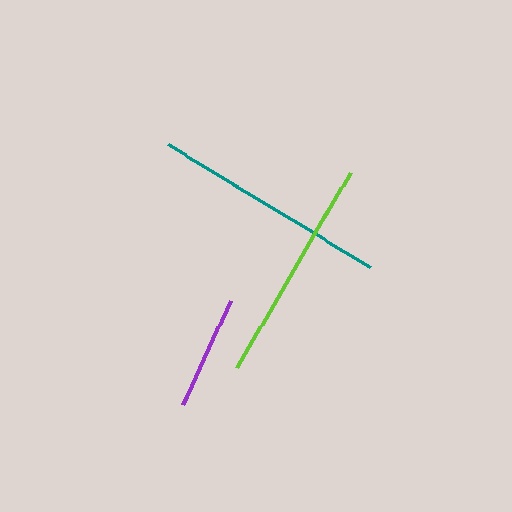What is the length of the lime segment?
The lime segment is approximately 226 pixels long.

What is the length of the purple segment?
The purple segment is approximately 115 pixels long.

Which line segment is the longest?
The teal line is the longest at approximately 236 pixels.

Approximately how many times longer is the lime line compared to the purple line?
The lime line is approximately 2.0 times the length of the purple line.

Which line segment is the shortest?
The purple line is the shortest at approximately 115 pixels.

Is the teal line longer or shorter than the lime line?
The teal line is longer than the lime line.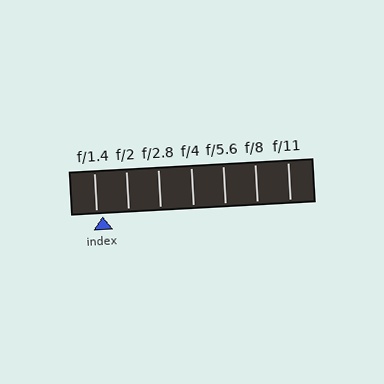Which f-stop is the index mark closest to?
The index mark is closest to f/1.4.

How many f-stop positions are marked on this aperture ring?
There are 7 f-stop positions marked.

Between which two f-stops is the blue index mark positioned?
The index mark is between f/1.4 and f/2.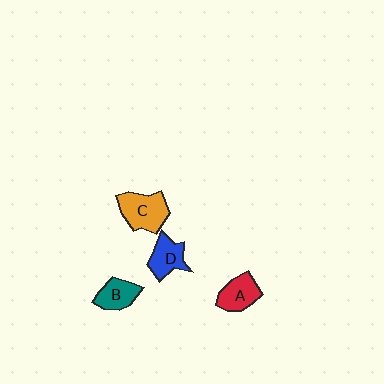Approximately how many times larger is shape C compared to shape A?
Approximately 1.3 times.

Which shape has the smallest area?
Shape B (teal).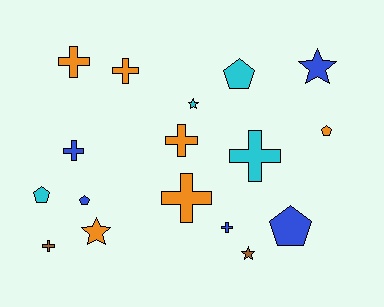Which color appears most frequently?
Orange, with 6 objects.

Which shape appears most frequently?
Cross, with 8 objects.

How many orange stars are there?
There is 1 orange star.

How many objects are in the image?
There are 17 objects.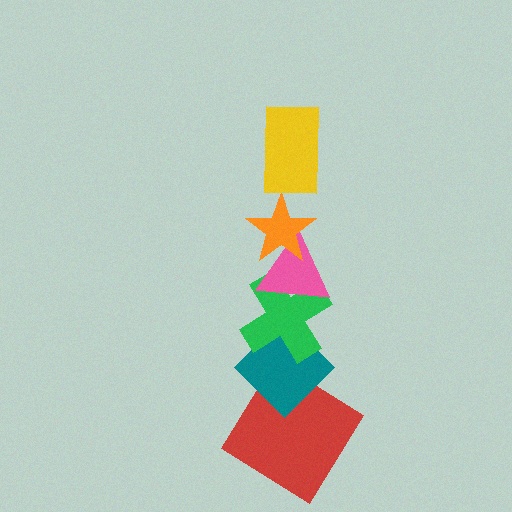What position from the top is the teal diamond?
The teal diamond is 5th from the top.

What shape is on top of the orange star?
The yellow rectangle is on top of the orange star.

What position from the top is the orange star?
The orange star is 2nd from the top.